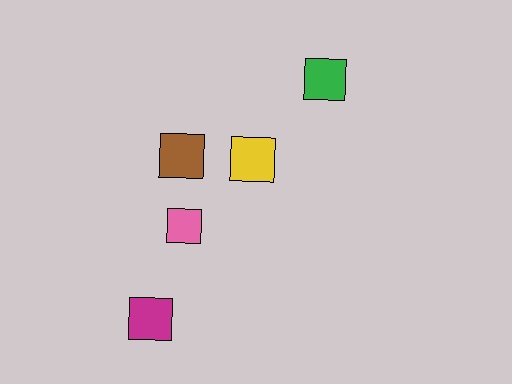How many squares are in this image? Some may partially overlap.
There are 5 squares.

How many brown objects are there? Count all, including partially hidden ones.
There is 1 brown object.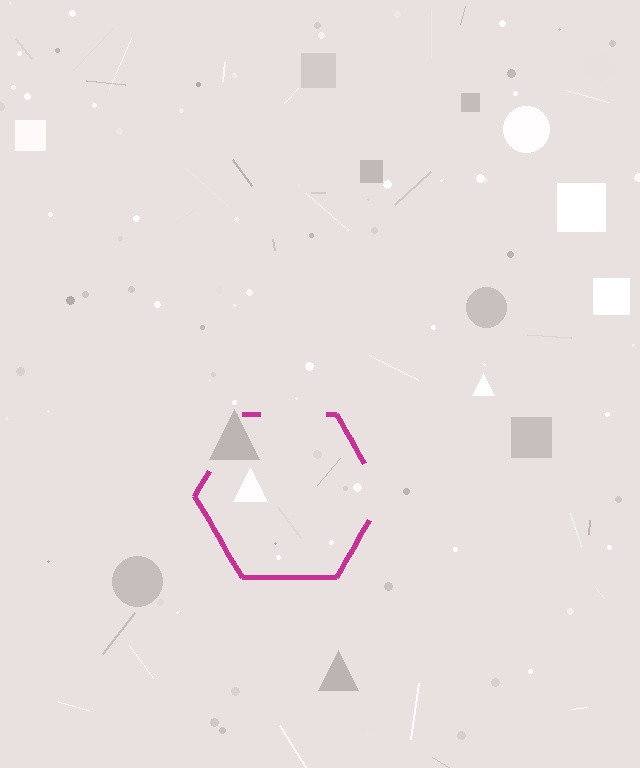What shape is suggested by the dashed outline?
The dashed outline suggests a hexagon.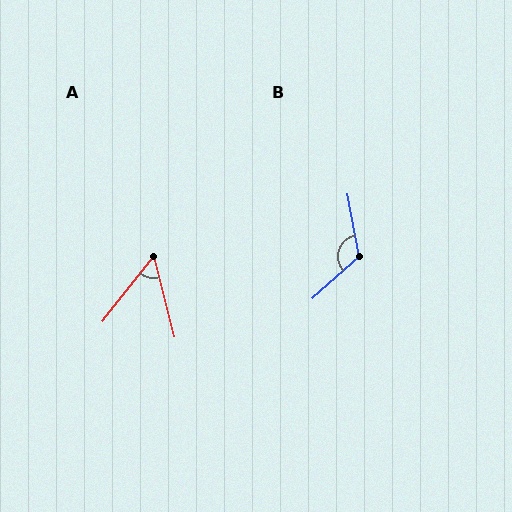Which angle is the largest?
B, at approximately 122 degrees.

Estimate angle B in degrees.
Approximately 122 degrees.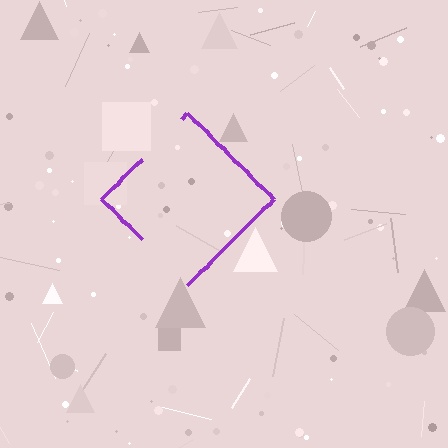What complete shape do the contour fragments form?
The contour fragments form a diamond.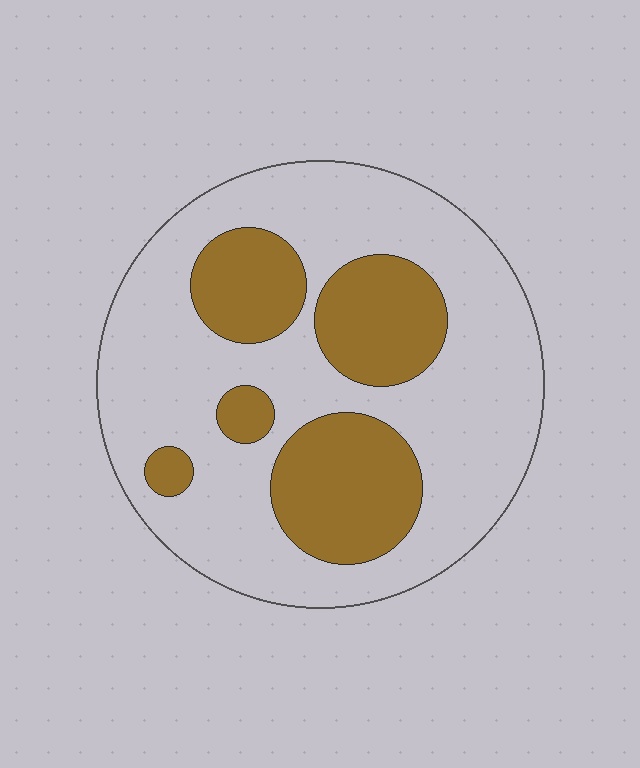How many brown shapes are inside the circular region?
5.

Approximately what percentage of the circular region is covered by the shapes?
Approximately 30%.